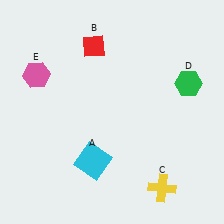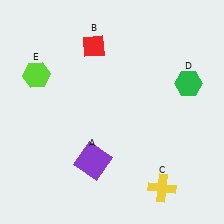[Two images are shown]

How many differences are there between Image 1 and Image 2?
There are 2 differences between the two images.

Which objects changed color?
A changed from cyan to purple. E changed from pink to lime.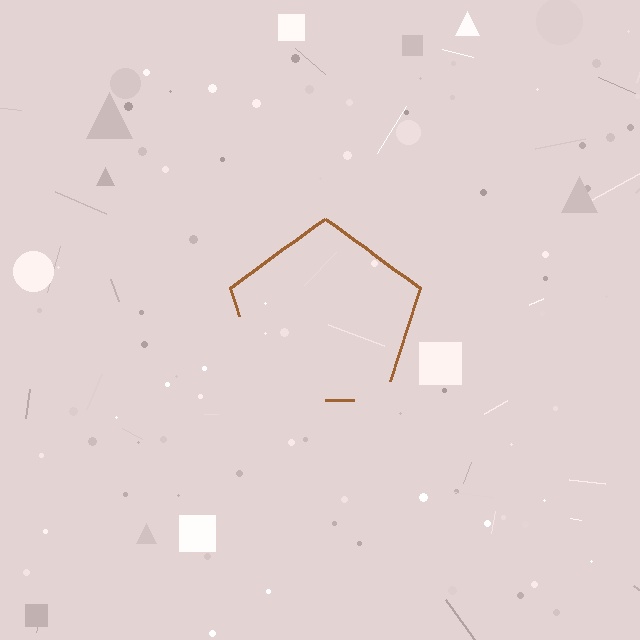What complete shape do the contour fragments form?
The contour fragments form a pentagon.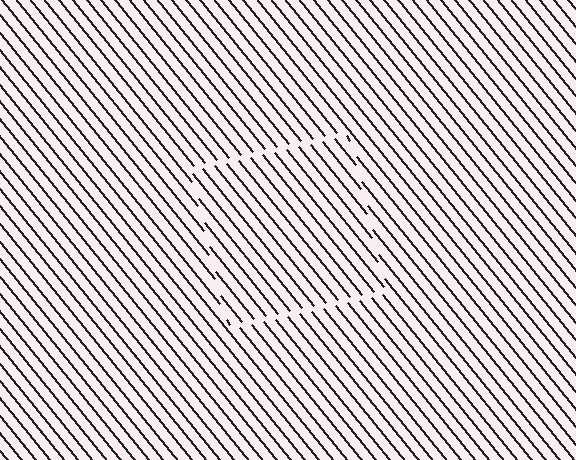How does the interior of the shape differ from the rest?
The interior of the shape contains the same grating, shifted by half a period — the contour is defined by the phase discontinuity where line-ends from the inner and outer gratings abut.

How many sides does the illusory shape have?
4 sides — the line-ends trace a square.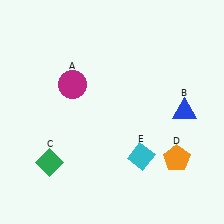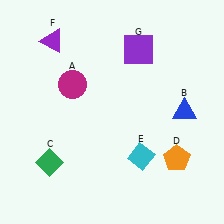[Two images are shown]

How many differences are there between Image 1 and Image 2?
There are 2 differences between the two images.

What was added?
A purple triangle (F), a purple square (G) were added in Image 2.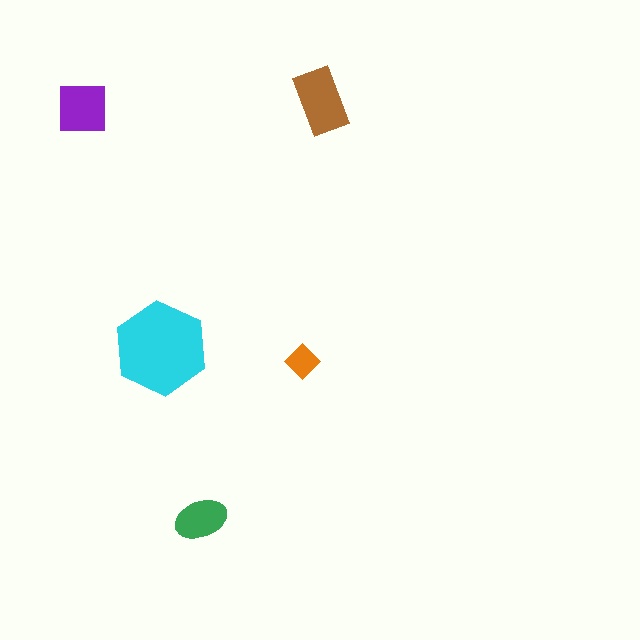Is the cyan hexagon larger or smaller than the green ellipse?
Larger.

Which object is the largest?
The cyan hexagon.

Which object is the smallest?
The orange diamond.